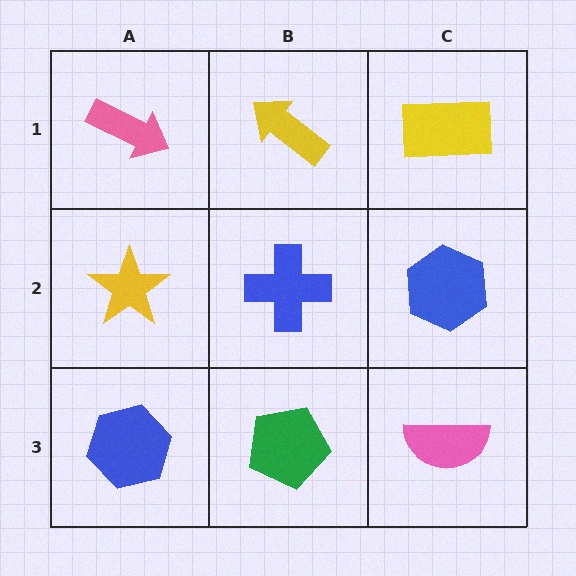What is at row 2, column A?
A yellow star.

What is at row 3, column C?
A pink semicircle.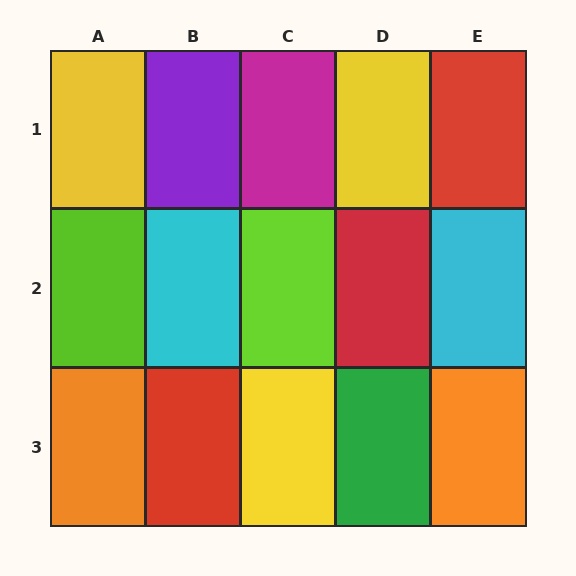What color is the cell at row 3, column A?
Orange.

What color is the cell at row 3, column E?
Orange.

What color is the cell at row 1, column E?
Red.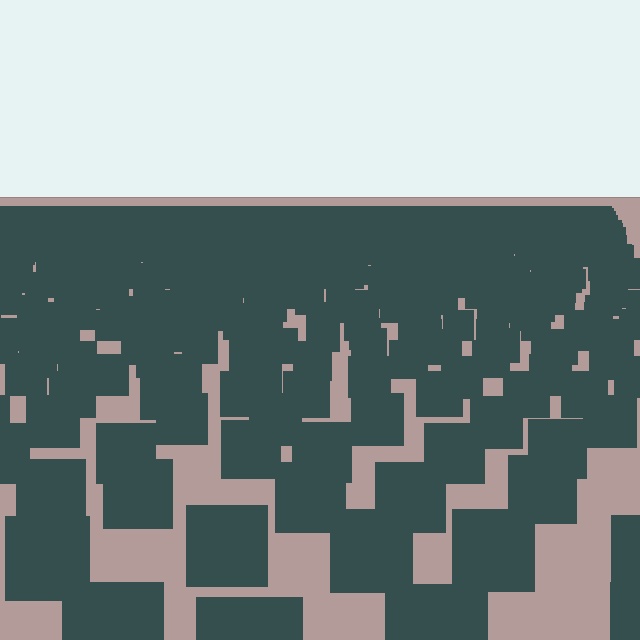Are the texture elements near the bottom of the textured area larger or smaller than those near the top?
Larger. Near the bottom, elements are closer to the viewer and appear at a bigger on-screen size.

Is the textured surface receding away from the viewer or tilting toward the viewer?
The surface is receding away from the viewer. Texture elements get smaller and denser toward the top.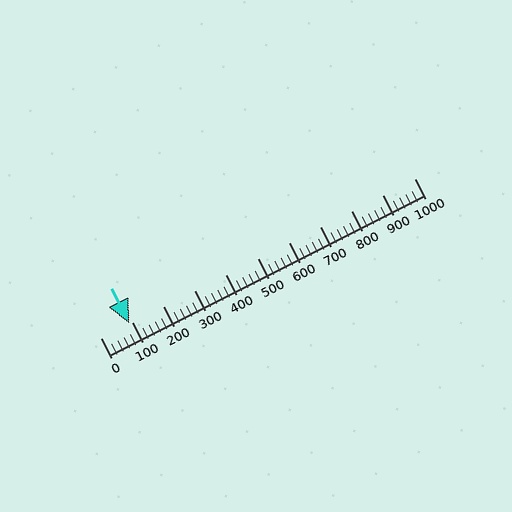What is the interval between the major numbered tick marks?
The major tick marks are spaced 100 units apart.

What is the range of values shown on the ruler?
The ruler shows values from 0 to 1000.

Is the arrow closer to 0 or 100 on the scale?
The arrow is closer to 100.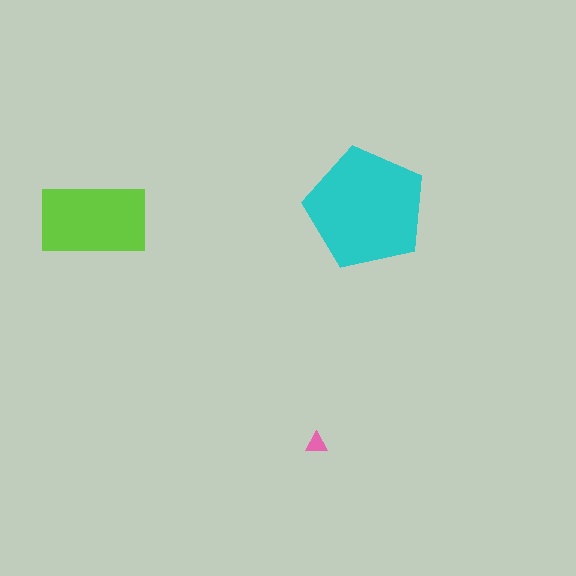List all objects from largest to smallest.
The cyan pentagon, the lime rectangle, the pink triangle.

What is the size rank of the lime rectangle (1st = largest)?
2nd.